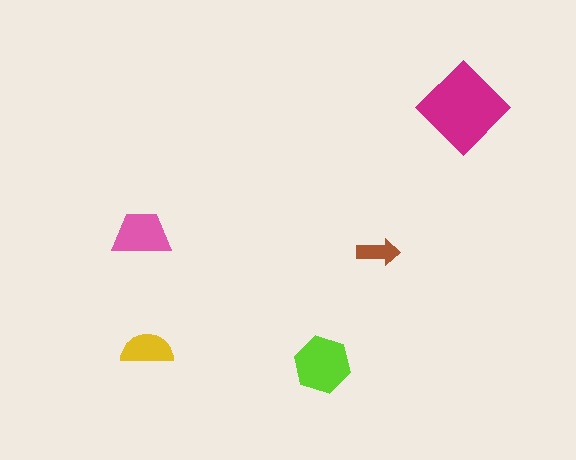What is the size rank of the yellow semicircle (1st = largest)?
4th.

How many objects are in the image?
There are 5 objects in the image.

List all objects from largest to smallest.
The magenta diamond, the lime hexagon, the pink trapezoid, the yellow semicircle, the brown arrow.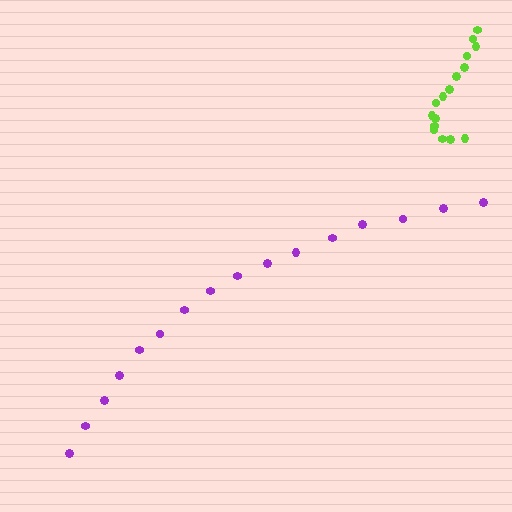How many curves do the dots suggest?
There are 2 distinct paths.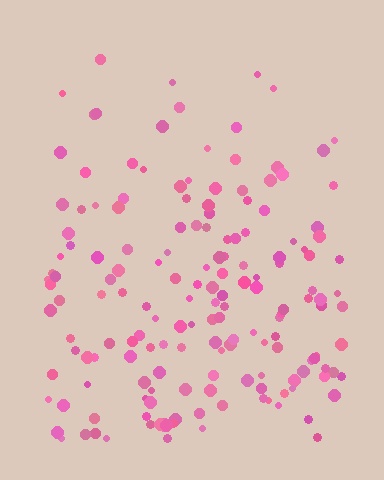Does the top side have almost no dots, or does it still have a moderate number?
Still a moderate number, just noticeably fewer than the bottom.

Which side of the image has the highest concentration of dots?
The bottom.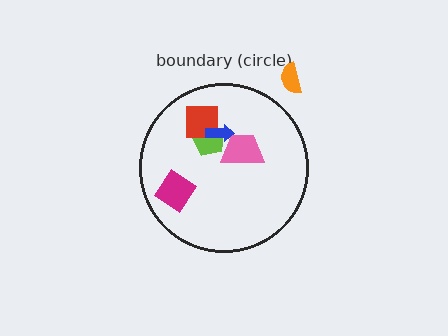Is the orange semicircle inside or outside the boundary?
Outside.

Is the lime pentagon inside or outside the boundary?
Inside.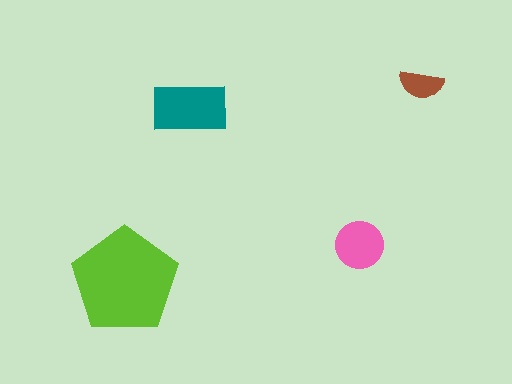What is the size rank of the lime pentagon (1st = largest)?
1st.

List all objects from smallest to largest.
The brown semicircle, the pink circle, the teal rectangle, the lime pentagon.